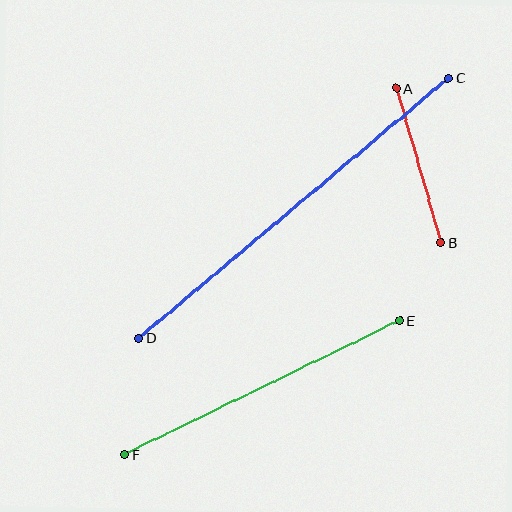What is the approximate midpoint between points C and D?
The midpoint is at approximately (294, 208) pixels.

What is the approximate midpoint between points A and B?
The midpoint is at approximately (419, 165) pixels.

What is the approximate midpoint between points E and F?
The midpoint is at approximately (262, 388) pixels.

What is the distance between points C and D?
The distance is approximately 405 pixels.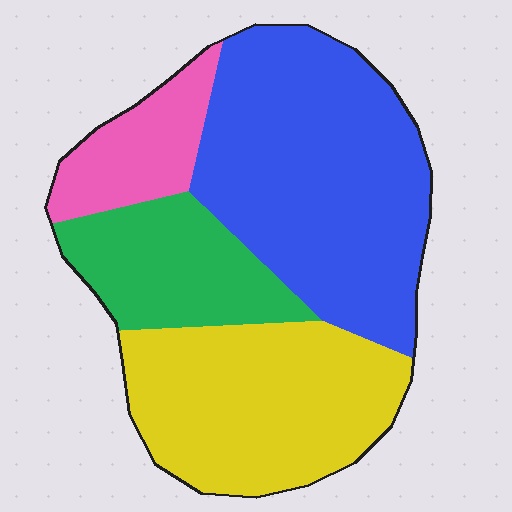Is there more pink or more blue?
Blue.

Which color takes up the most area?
Blue, at roughly 40%.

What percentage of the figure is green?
Green takes up less than a quarter of the figure.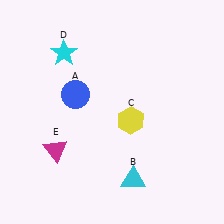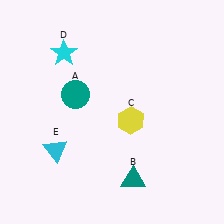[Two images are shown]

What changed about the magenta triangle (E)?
In Image 1, E is magenta. In Image 2, it changed to cyan.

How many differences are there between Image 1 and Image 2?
There are 3 differences between the two images.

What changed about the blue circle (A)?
In Image 1, A is blue. In Image 2, it changed to teal.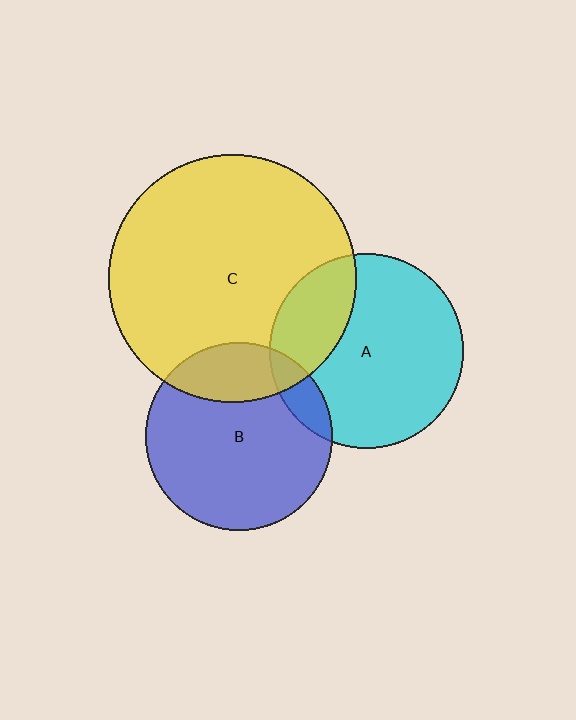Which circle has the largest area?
Circle C (yellow).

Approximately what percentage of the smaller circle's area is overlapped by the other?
Approximately 25%.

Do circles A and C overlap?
Yes.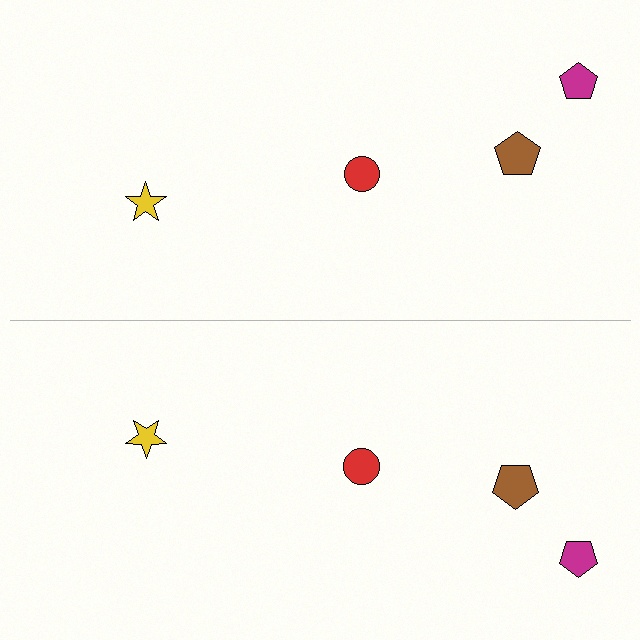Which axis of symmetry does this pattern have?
The pattern has a horizontal axis of symmetry running through the center of the image.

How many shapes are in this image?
There are 8 shapes in this image.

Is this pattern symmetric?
Yes, this pattern has bilateral (reflection) symmetry.